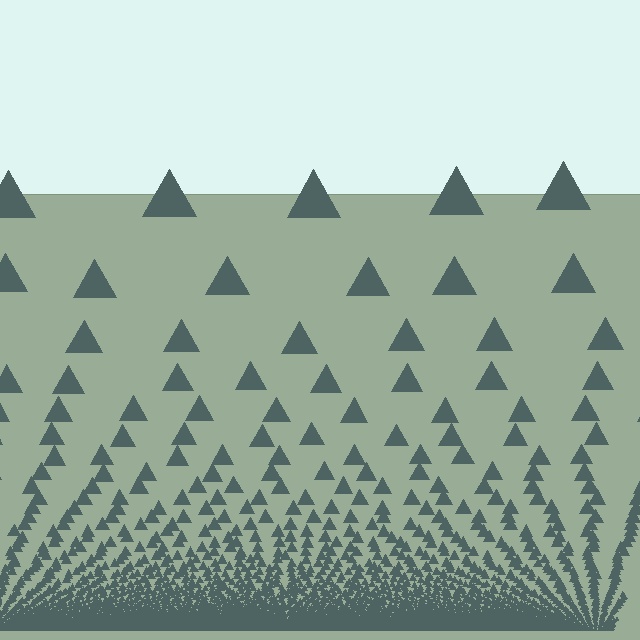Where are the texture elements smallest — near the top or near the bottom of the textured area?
Near the bottom.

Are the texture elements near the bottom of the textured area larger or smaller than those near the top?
Smaller. The gradient is inverted — elements near the bottom are smaller and denser.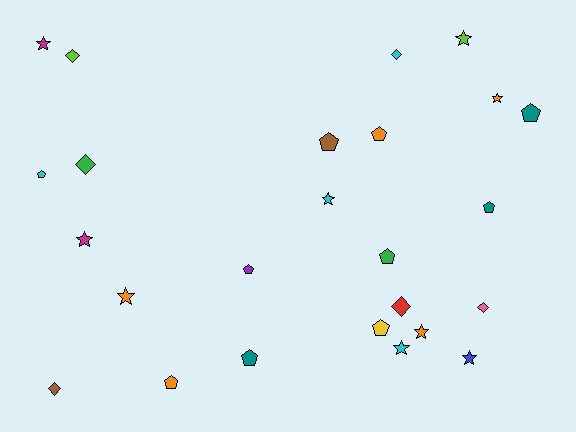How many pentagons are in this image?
There are 10 pentagons.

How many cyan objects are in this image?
There are 4 cyan objects.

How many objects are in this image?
There are 25 objects.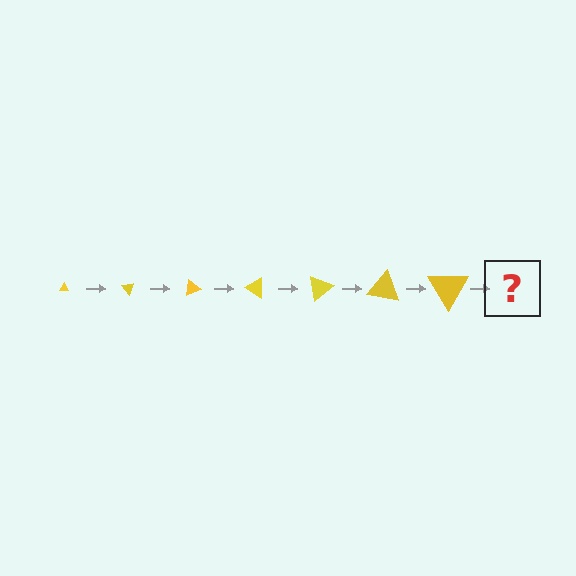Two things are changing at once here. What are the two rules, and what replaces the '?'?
The two rules are that the triangle grows larger each step and it rotates 50 degrees each step. The '?' should be a triangle, larger than the previous one and rotated 350 degrees from the start.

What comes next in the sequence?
The next element should be a triangle, larger than the previous one and rotated 350 degrees from the start.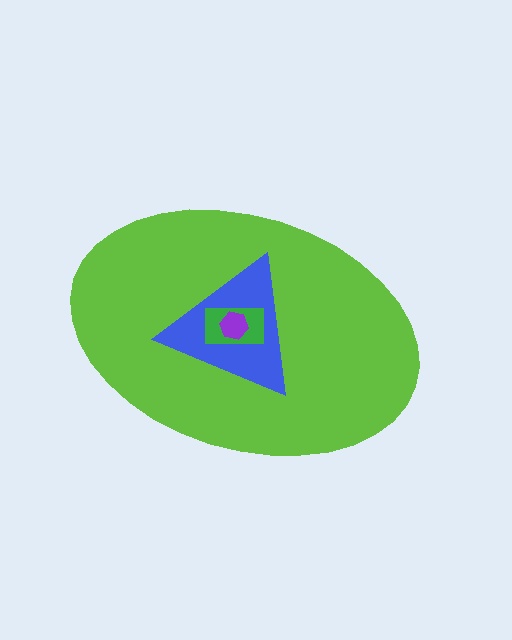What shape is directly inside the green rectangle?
The purple hexagon.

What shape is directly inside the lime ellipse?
The blue triangle.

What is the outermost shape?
The lime ellipse.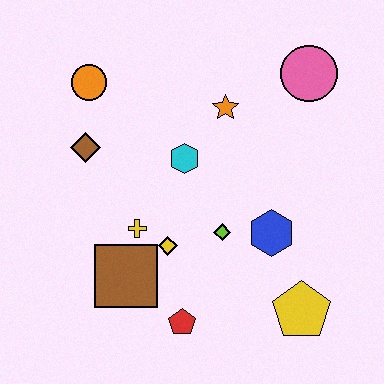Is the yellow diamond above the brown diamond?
No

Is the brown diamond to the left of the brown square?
Yes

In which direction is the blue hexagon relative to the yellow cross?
The blue hexagon is to the right of the yellow cross.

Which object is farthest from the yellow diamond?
The pink circle is farthest from the yellow diamond.